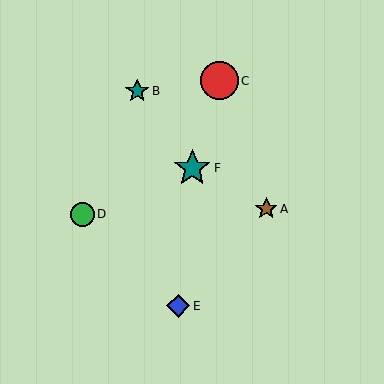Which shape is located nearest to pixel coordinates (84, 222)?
The green circle (labeled D) at (82, 214) is nearest to that location.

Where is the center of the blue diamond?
The center of the blue diamond is at (178, 306).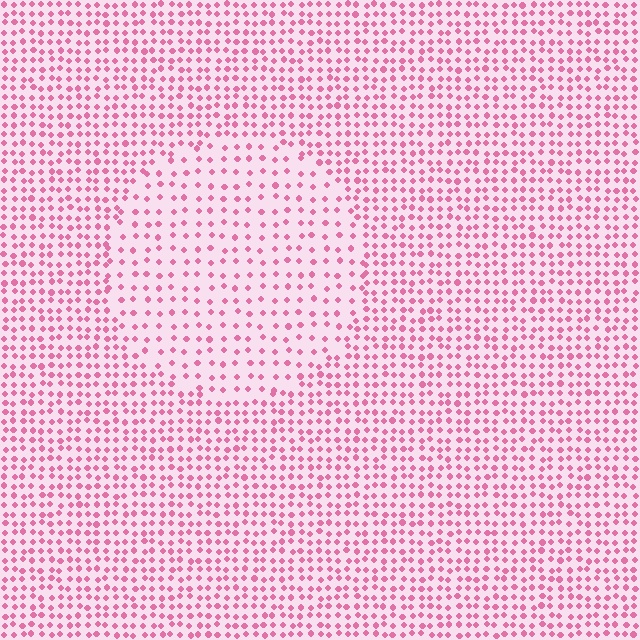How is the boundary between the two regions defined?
The boundary is defined by a change in element density (approximately 1.9x ratio). All elements are the same color, size, and shape.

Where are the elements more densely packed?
The elements are more densely packed outside the circle boundary.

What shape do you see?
I see a circle.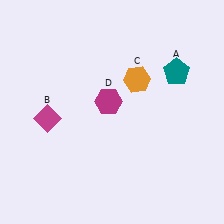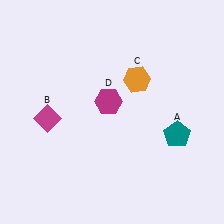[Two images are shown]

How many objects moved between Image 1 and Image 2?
1 object moved between the two images.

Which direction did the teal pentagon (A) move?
The teal pentagon (A) moved down.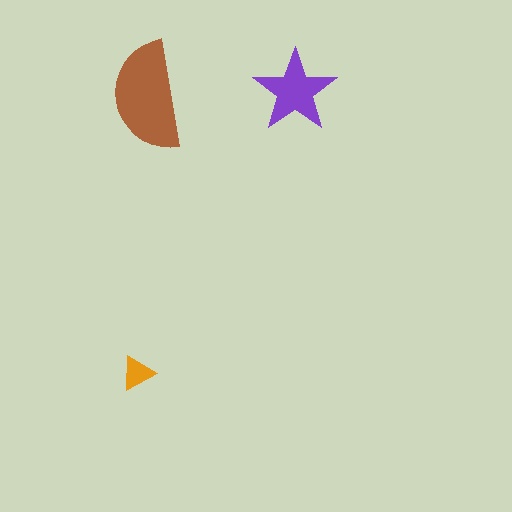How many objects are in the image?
There are 3 objects in the image.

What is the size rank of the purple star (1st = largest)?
2nd.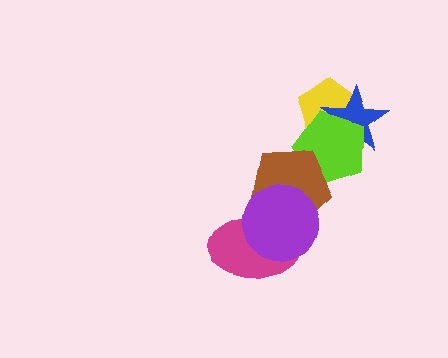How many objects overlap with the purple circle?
2 objects overlap with the purple circle.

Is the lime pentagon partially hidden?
Yes, it is partially covered by another shape.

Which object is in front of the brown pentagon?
The purple circle is in front of the brown pentagon.